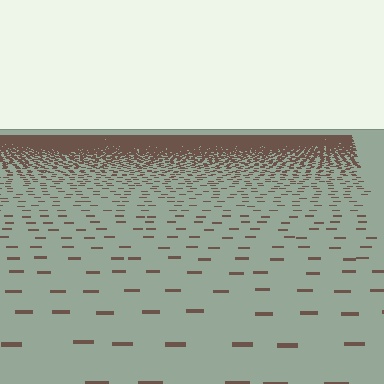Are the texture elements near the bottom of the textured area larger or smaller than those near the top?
Larger. Near the bottom, elements are closer to the viewer and appear at a bigger on-screen size.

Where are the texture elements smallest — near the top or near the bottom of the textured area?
Near the top.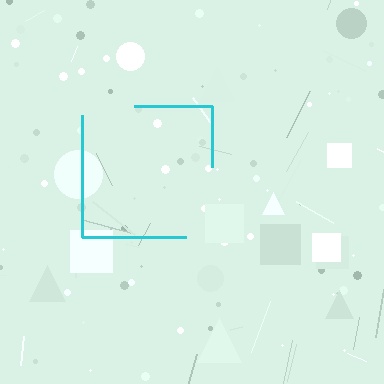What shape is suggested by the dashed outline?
The dashed outline suggests a square.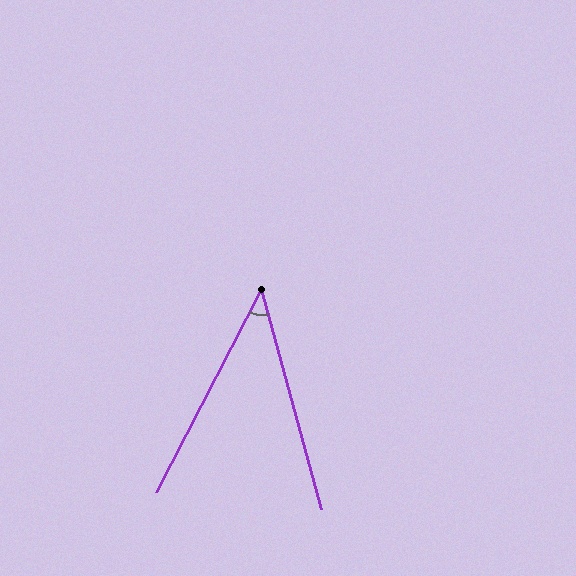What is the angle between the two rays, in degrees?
Approximately 43 degrees.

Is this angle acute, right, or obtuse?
It is acute.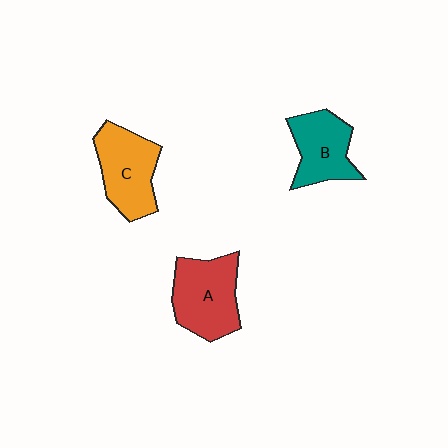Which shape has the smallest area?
Shape B (teal).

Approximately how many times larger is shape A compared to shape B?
Approximately 1.2 times.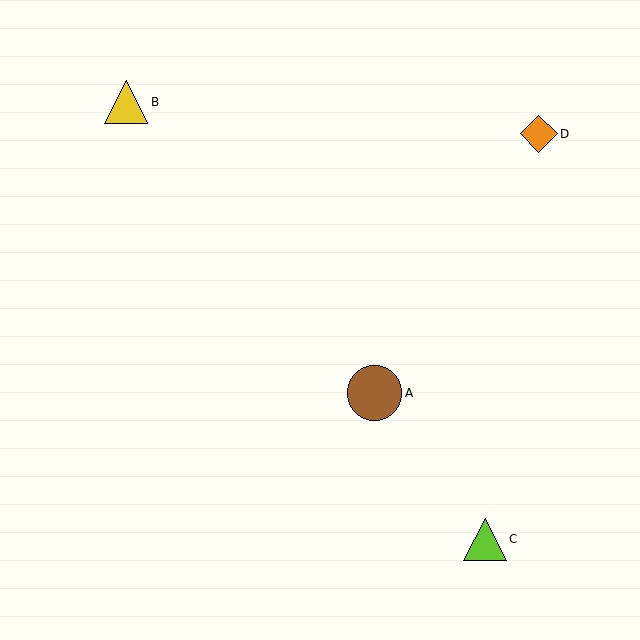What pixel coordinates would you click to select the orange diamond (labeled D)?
Click at (539, 134) to select the orange diamond D.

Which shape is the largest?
The brown circle (labeled A) is the largest.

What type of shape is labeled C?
Shape C is a lime triangle.